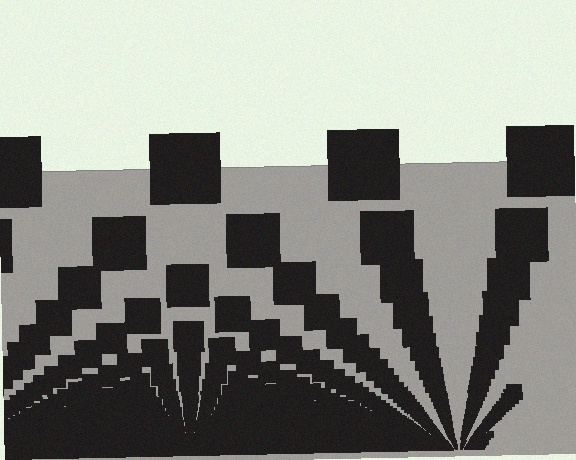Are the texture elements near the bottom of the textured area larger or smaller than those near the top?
Smaller. The gradient is inverted — elements near the bottom are smaller and denser.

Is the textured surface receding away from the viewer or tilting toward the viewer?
The surface appears to tilt toward the viewer. Texture elements get larger and sparser toward the top.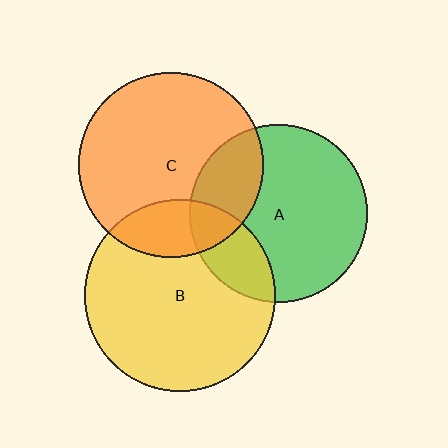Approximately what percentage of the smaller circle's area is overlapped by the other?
Approximately 20%.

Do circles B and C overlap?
Yes.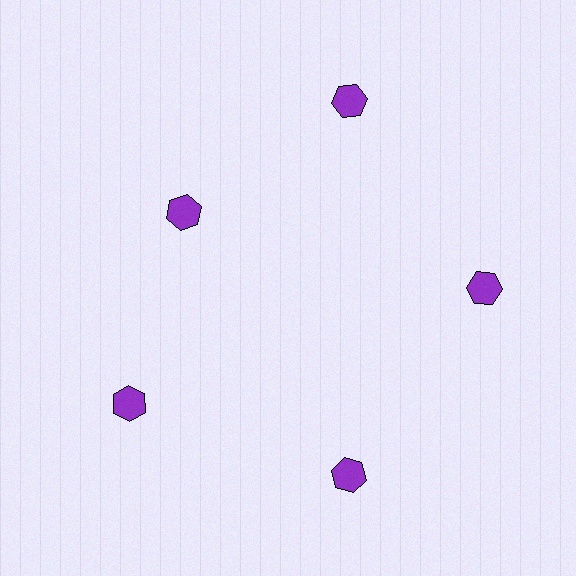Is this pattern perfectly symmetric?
No. The 5 purple hexagons are arranged in a ring, but one element near the 10 o'clock position is pulled inward toward the center, breaking the 5-fold rotational symmetry.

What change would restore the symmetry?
The symmetry would be restored by moving it outward, back onto the ring so that all 5 hexagons sit at equal angles and equal distance from the center.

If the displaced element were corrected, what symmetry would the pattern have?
It would have 5-fold rotational symmetry — the pattern would map onto itself every 72 degrees.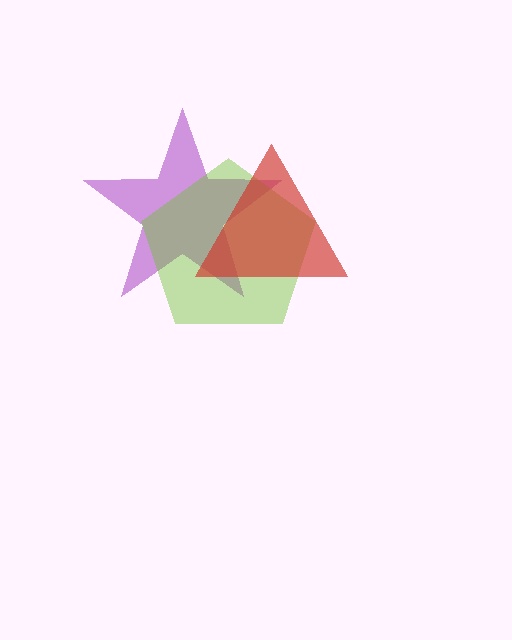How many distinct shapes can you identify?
There are 3 distinct shapes: a purple star, a lime pentagon, a red triangle.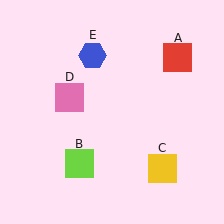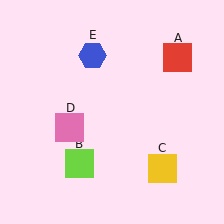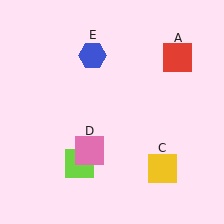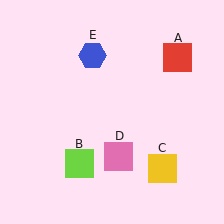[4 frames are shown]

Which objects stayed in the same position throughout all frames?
Red square (object A) and lime square (object B) and yellow square (object C) and blue hexagon (object E) remained stationary.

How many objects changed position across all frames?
1 object changed position: pink square (object D).